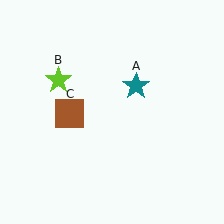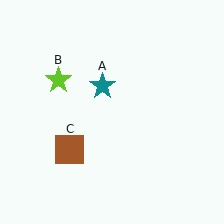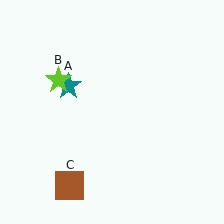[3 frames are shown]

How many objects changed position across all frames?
2 objects changed position: teal star (object A), brown square (object C).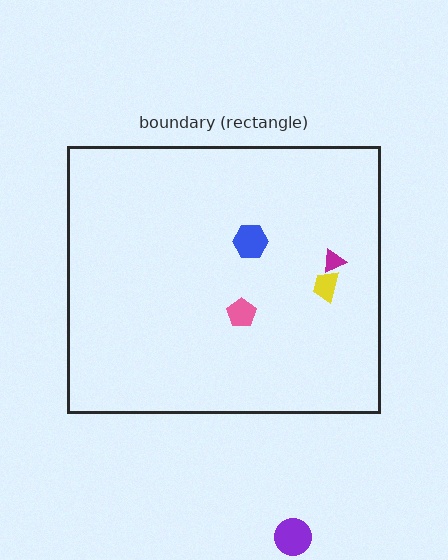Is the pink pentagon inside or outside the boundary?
Inside.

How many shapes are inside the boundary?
4 inside, 1 outside.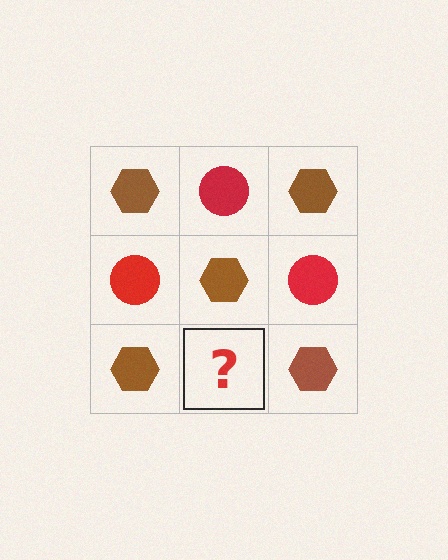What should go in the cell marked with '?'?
The missing cell should contain a red circle.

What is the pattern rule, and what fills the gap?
The rule is that it alternates brown hexagon and red circle in a checkerboard pattern. The gap should be filled with a red circle.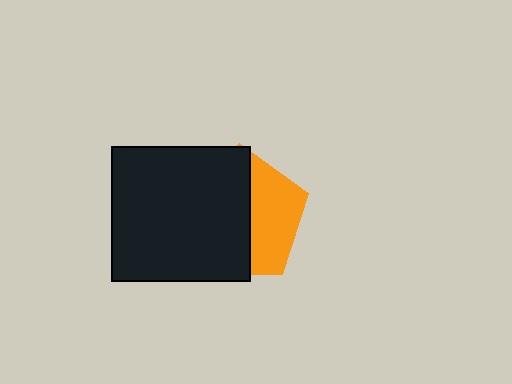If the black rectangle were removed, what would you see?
You would see the complete orange pentagon.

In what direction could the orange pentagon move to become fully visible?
The orange pentagon could move right. That would shift it out from behind the black rectangle entirely.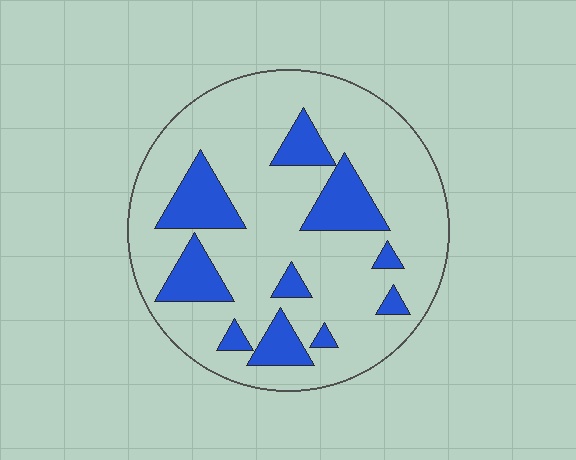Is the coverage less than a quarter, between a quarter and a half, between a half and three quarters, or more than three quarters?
Less than a quarter.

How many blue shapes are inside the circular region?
10.